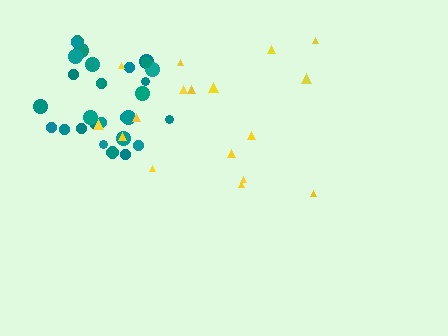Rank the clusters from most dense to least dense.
teal, yellow.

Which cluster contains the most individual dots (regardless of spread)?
Teal (30).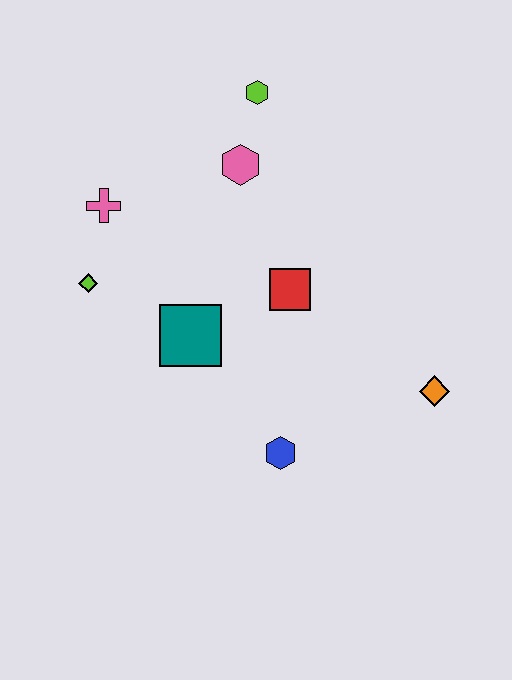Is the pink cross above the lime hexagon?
No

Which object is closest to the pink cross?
The lime diamond is closest to the pink cross.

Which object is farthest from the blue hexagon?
The lime hexagon is farthest from the blue hexagon.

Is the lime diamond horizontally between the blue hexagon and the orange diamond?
No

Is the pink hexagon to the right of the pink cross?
Yes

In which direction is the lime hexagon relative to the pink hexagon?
The lime hexagon is above the pink hexagon.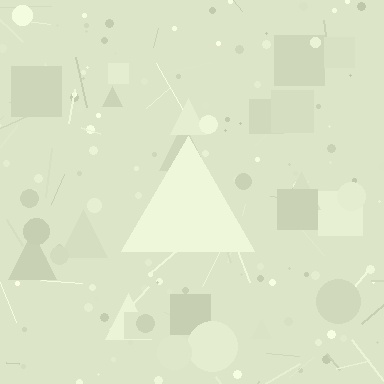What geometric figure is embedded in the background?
A triangle is embedded in the background.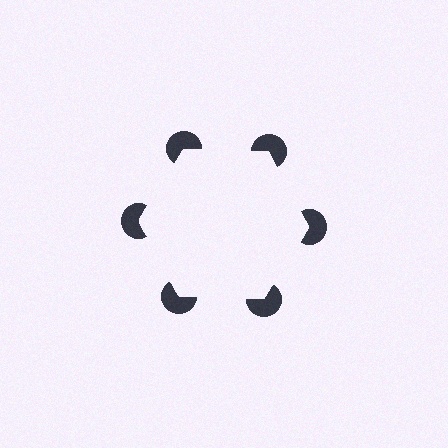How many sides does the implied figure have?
6 sides.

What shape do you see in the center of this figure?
An illusory hexagon — its edges are inferred from the aligned wedge cuts in the pac-man discs, not physically drawn.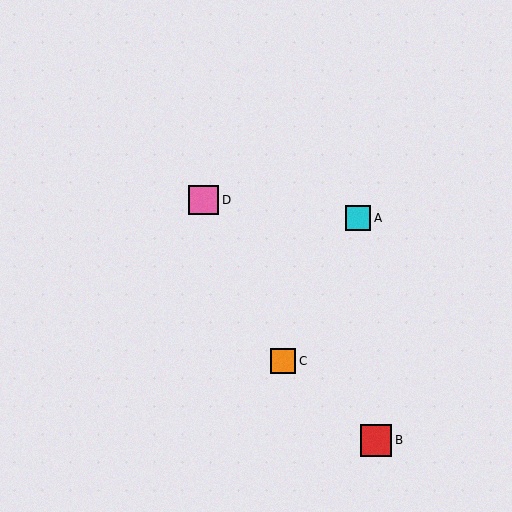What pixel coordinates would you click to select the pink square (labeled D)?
Click at (204, 200) to select the pink square D.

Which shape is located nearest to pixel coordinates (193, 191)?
The pink square (labeled D) at (204, 200) is nearest to that location.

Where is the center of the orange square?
The center of the orange square is at (283, 361).